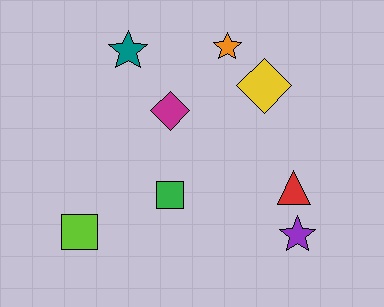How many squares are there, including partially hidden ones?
There are 2 squares.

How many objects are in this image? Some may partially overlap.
There are 8 objects.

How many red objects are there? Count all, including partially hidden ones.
There is 1 red object.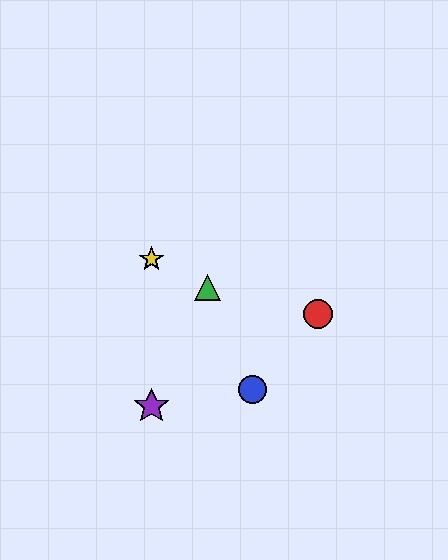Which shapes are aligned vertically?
The yellow star, the purple star are aligned vertically.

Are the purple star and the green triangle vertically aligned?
No, the purple star is at x≈151 and the green triangle is at x≈208.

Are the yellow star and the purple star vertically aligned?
Yes, both are at x≈151.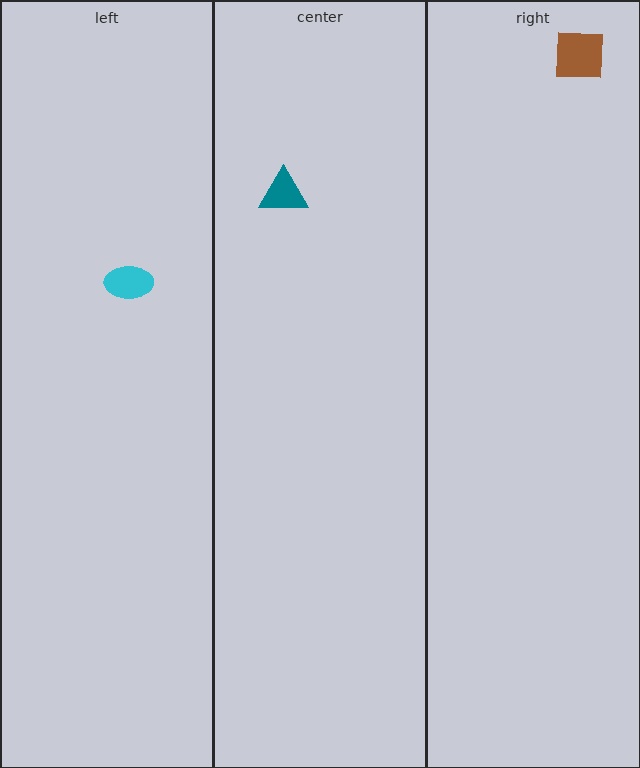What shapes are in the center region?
The teal triangle.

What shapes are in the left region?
The cyan ellipse.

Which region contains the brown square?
The right region.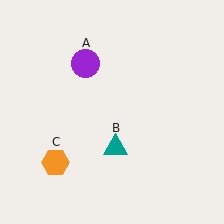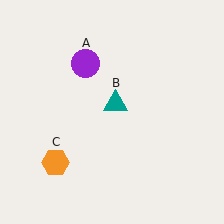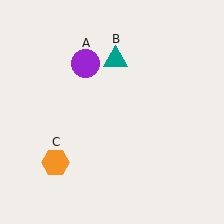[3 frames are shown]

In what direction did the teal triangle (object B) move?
The teal triangle (object B) moved up.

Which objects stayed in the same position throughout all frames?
Purple circle (object A) and orange hexagon (object C) remained stationary.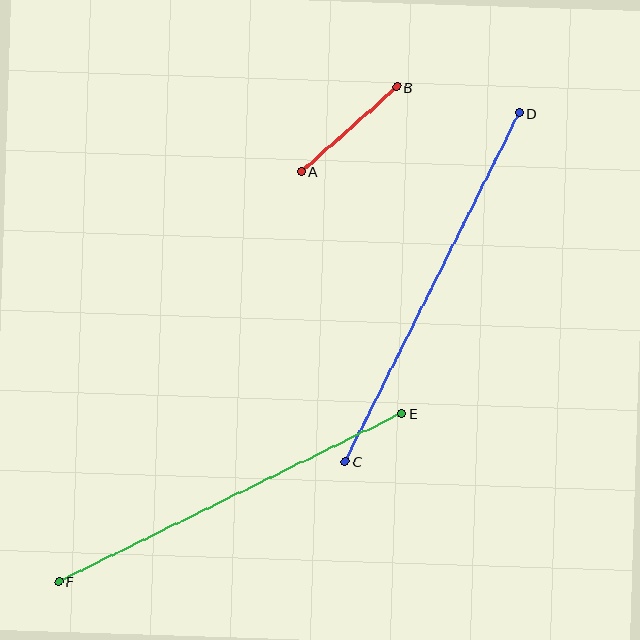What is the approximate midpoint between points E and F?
The midpoint is at approximately (230, 497) pixels.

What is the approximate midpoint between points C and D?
The midpoint is at approximately (432, 287) pixels.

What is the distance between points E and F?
The distance is approximately 382 pixels.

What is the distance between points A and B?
The distance is approximately 128 pixels.